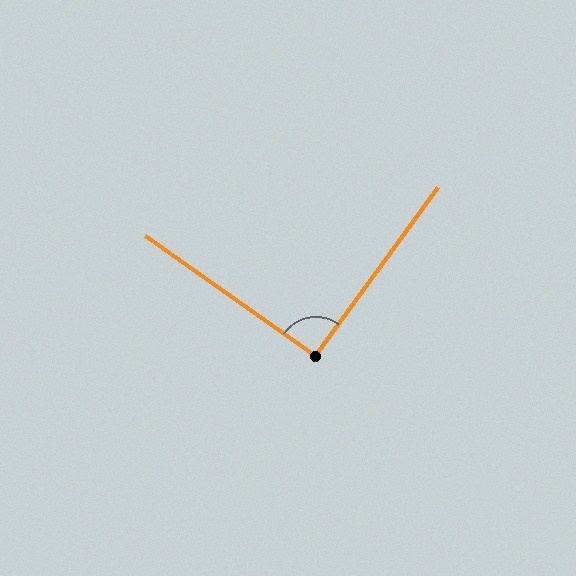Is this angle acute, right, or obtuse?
It is approximately a right angle.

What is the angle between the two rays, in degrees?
Approximately 91 degrees.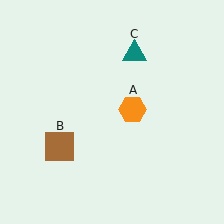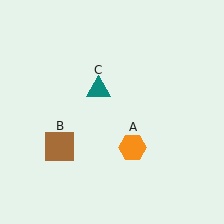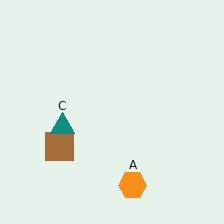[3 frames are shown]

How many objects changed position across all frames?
2 objects changed position: orange hexagon (object A), teal triangle (object C).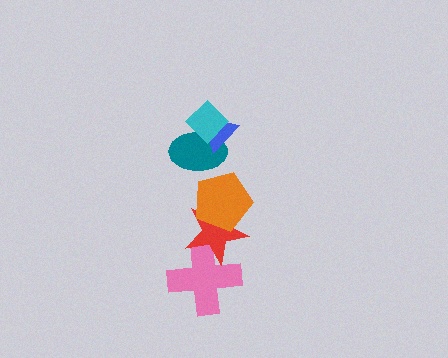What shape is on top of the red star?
The orange pentagon is on top of the red star.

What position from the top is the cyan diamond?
The cyan diamond is 1st from the top.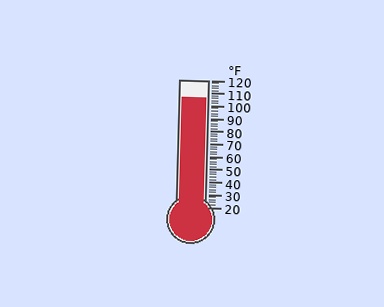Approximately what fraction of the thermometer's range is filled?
The thermometer is filled to approximately 85% of its range.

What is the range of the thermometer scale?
The thermometer scale ranges from 20°F to 120°F.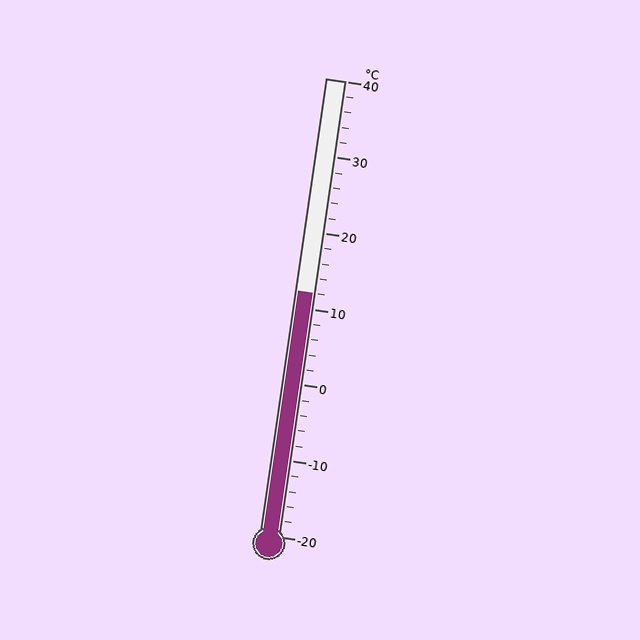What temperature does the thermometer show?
The thermometer shows approximately 12°C.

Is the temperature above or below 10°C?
The temperature is above 10°C.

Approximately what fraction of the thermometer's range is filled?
The thermometer is filled to approximately 55% of its range.